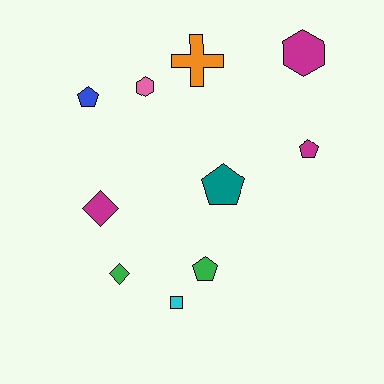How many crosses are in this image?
There is 1 cross.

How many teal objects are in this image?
There is 1 teal object.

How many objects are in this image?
There are 10 objects.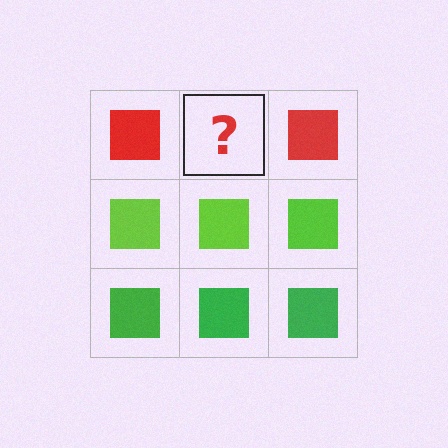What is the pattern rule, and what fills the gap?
The rule is that each row has a consistent color. The gap should be filled with a red square.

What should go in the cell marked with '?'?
The missing cell should contain a red square.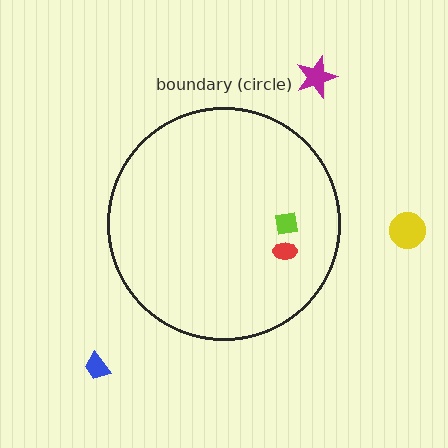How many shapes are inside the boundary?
2 inside, 3 outside.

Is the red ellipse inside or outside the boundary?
Inside.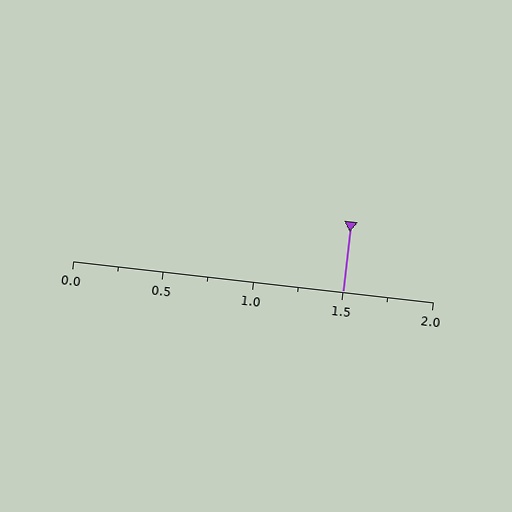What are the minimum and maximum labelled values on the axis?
The axis runs from 0.0 to 2.0.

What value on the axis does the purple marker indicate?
The marker indicates approximately 1.5.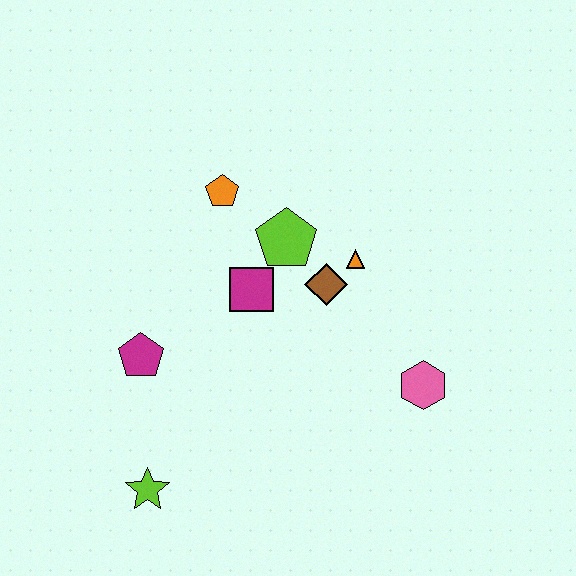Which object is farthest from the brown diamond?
The lime star is farthest from the brown diamond.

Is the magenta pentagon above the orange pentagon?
No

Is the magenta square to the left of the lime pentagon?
Yes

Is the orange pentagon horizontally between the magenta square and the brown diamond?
No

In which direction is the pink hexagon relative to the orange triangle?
The pink hexagon is below the orange triangle.